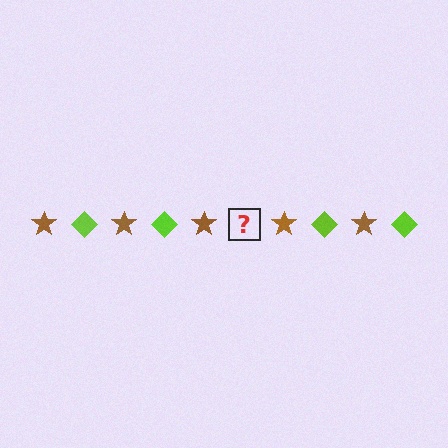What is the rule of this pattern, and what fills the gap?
The rule is that the pattern alternates between brown star and lime diamond. The gap should be filled with a lime diamond.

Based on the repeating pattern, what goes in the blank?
The blank should be a lime diamond.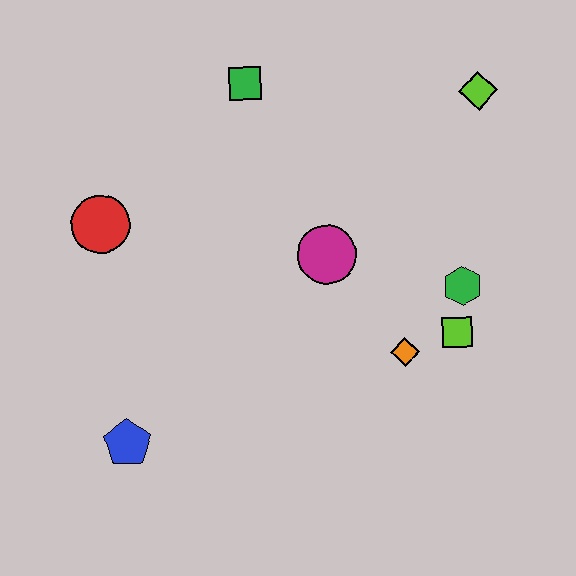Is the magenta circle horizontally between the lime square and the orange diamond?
No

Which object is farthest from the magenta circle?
The blue pentagon is farthest from the magenta circle.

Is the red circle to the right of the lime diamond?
No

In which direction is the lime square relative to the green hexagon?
The lime square is below the green hexagon.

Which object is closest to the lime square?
The green hexagon is closest to the lime square.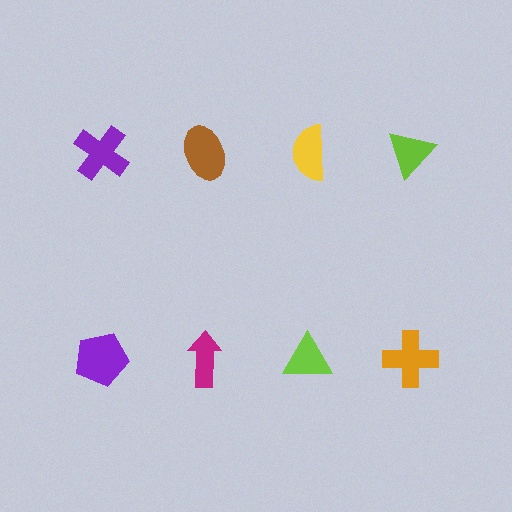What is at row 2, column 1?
A purple pentagon.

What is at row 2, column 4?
An orange cross.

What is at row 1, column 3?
A yellow semicircle.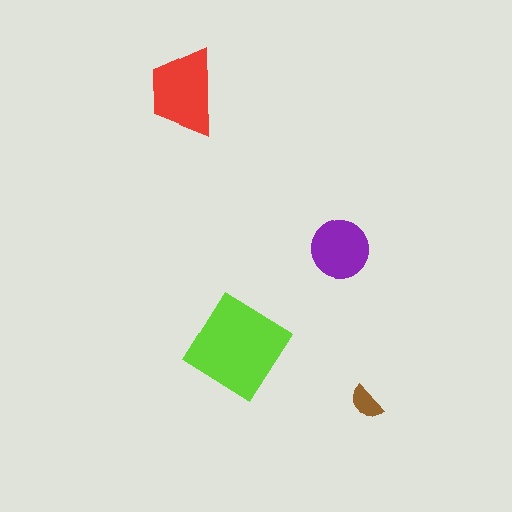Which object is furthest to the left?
The red trapezoid is leftmost.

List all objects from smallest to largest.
The brown semicircle, the purple circle, the red trapezoid, the lime diamond.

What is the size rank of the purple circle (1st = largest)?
3rd.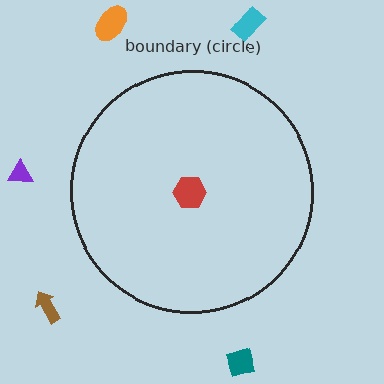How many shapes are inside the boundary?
1 inside, 5 outside.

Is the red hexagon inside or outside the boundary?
Inside.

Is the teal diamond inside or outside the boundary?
Outside.